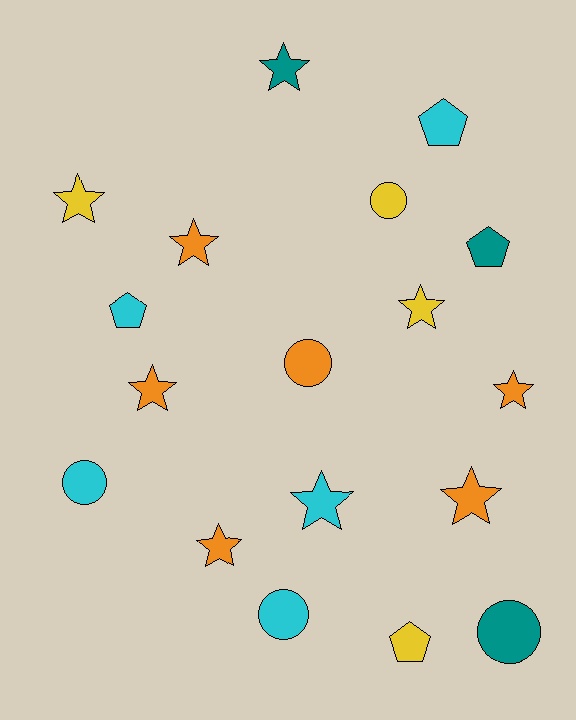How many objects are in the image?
There are 18 objects.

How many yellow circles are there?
There is 1 yellow circle.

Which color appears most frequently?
Orange, with 6 objects.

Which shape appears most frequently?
Star, with 9 objects.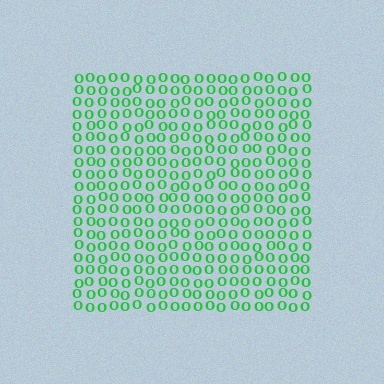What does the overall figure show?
The overall figure shows a square.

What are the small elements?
The small elements are letter O's.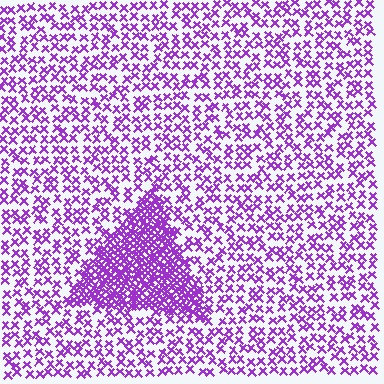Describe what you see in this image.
The image contains small purple elements arranged at two different densities. A triangle-shaped region is visible where the elements are more densely packed than the surrounding area.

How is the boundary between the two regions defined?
The boundary is defined by a change in element density (approximately 2.6x ratio). All elements are the same color, size, and shape.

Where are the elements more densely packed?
The elements are more densely packed inside the triangle boundary.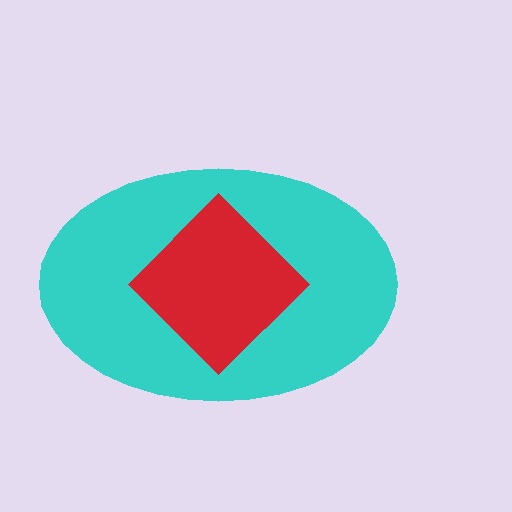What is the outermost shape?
The cyan ellipse.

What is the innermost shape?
The red diamond.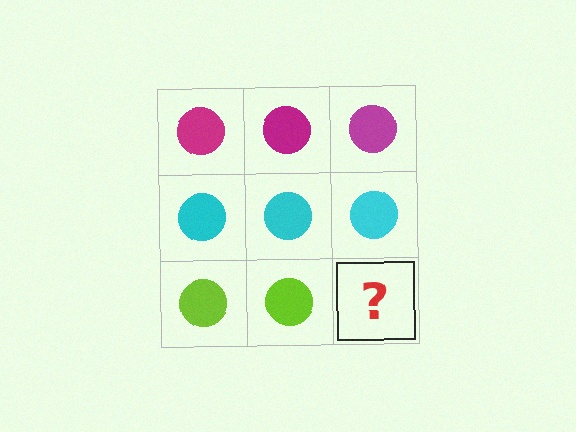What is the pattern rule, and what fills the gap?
The rule is that each row has a consistent color. The gap should be filled with a lime circle.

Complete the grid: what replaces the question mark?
The question mark should be replaced with a lime circle.